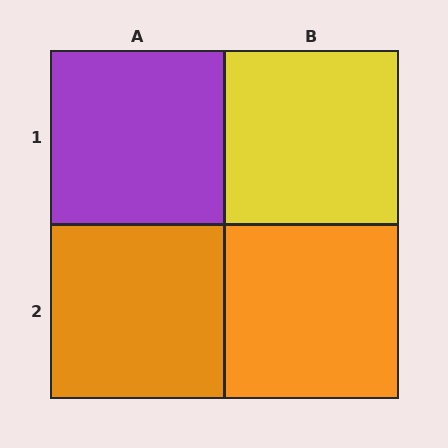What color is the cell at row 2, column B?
Orange.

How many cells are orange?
2 cells are orange.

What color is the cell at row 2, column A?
Orange.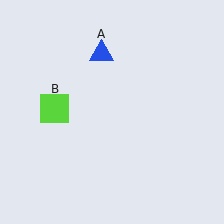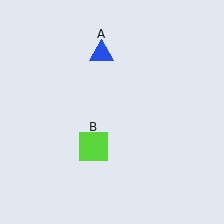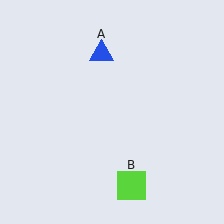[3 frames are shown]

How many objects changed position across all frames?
1 object changed position: lime square (object B).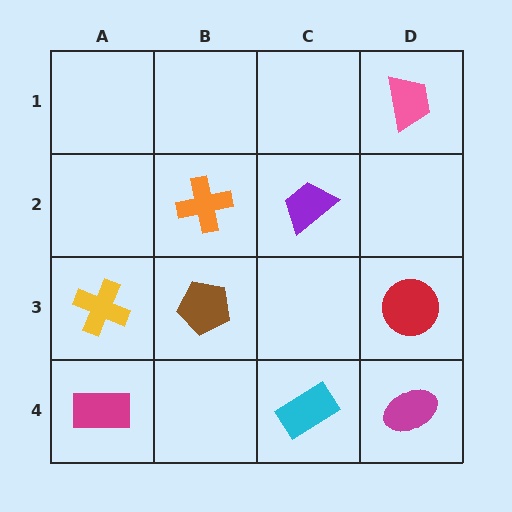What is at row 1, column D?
A pink trapezoid.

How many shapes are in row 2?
2 shapes.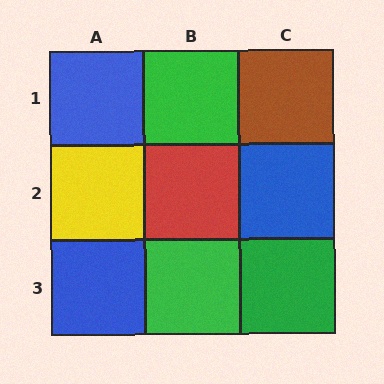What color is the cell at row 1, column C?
Brown.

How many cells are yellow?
1 cell is yellow.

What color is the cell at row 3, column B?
Green.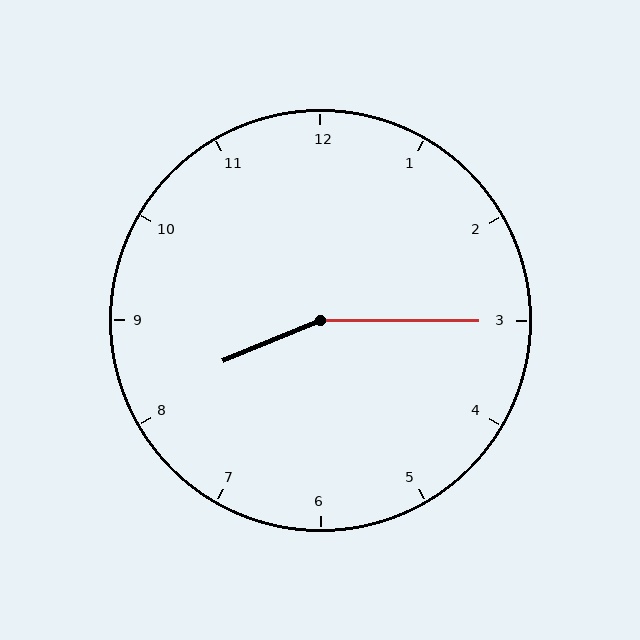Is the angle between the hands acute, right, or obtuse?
It is obtuse.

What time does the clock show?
8:15.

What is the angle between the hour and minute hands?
Approximately 158 degrees.